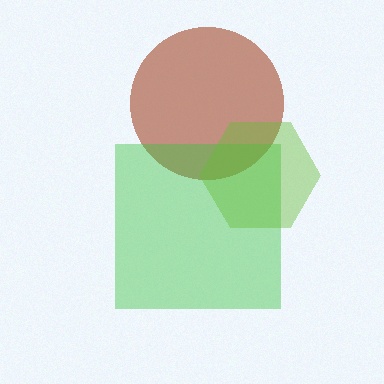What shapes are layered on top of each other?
The layered shapes are: a brown circle, a green square, a lime hexagon.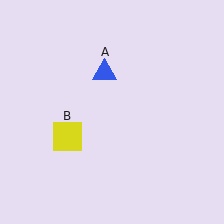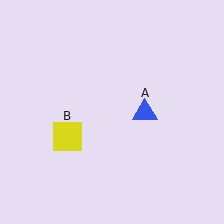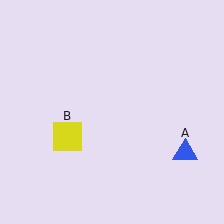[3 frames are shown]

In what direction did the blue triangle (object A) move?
The blue triangle (object A) moved down and to the right.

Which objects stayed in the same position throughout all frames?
Yellow square (object B) remained stationary.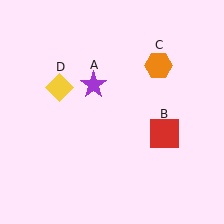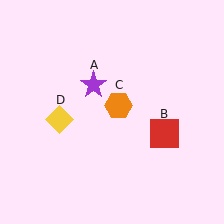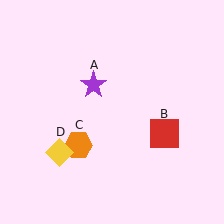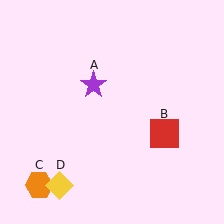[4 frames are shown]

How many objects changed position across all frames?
2 objects changed position: orange hexagon (object C), yellow diamond (object D).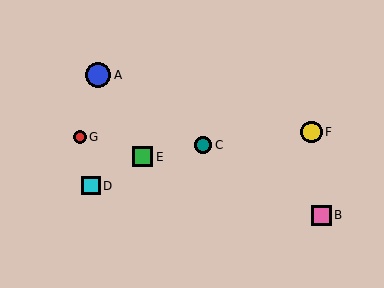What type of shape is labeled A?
Shape A is a blue circle.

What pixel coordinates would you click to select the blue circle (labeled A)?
Click at (98, 75) to select the blue circle A.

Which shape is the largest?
The blue circle (labeled A) is the largest.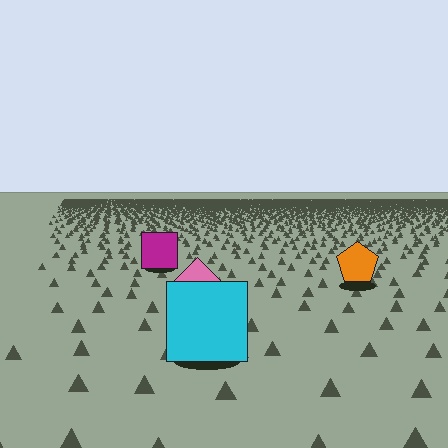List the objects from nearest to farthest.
From nearest to farthest: the cyan square, the pink diamond, the orange pentagon, the magenta square.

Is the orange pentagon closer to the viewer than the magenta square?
Yes. The orange pentagon is closer — you can tell from the texture gradient: the ground texture is coarser near it.